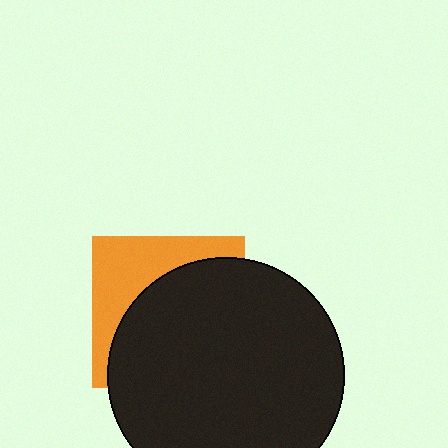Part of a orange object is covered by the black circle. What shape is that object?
It is a square.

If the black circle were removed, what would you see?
You would see the complete orange square.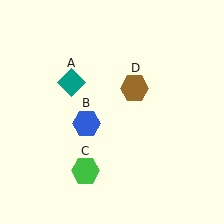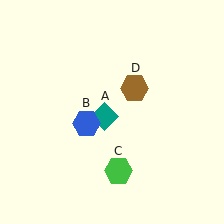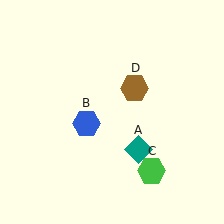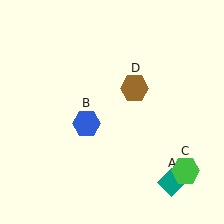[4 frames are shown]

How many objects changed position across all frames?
2 objects changed position: teal diamond (object A), green hexagon (object C).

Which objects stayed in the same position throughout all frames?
Blue hexagon (object B) and brown hexagon (object D) remained stationary.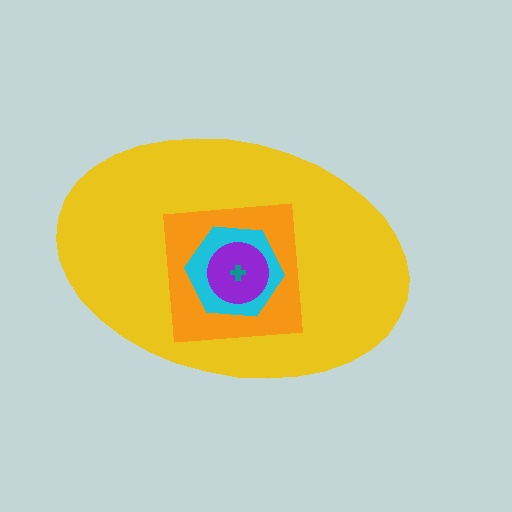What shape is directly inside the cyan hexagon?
The purple circle.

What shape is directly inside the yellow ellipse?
The orange square.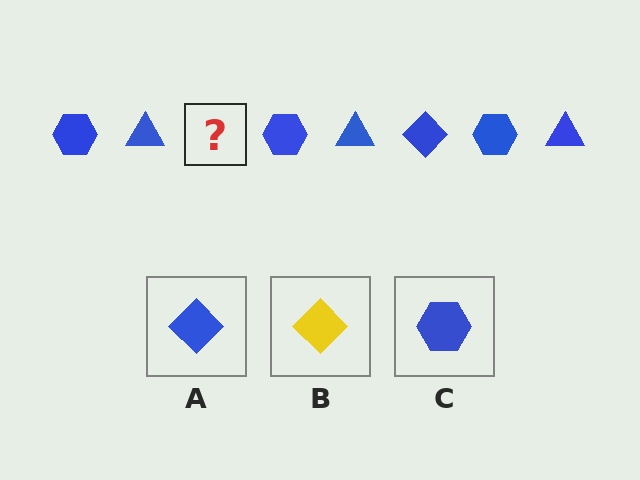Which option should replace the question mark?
Option A.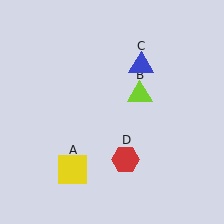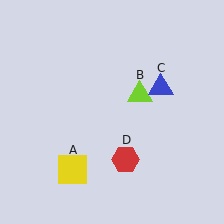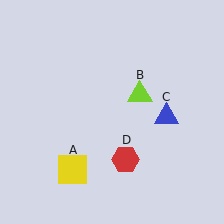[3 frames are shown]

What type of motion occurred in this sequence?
The blue triangle (object C) rotated clockwise around the center of the scene.